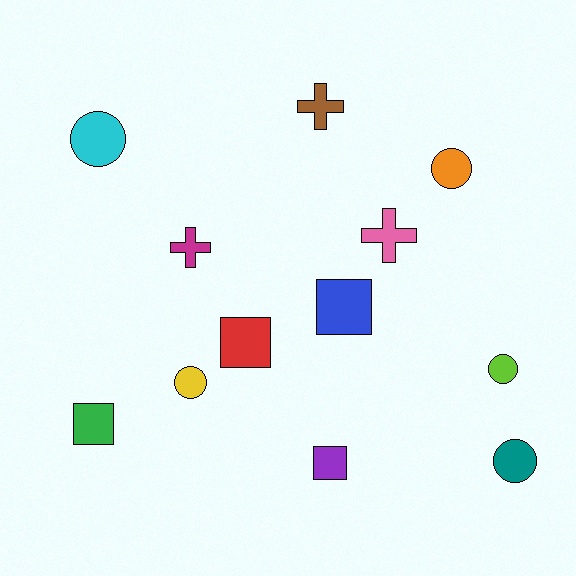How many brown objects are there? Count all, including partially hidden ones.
There is 1 brown object.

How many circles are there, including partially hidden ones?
There are 5 circles.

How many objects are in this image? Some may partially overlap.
There are 12 objects.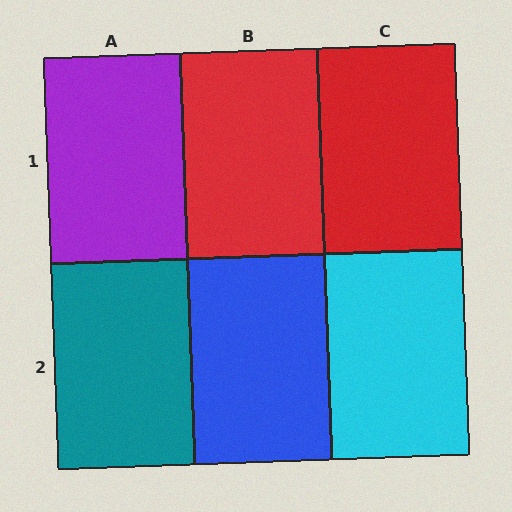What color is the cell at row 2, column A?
Teal.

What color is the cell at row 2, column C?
Cyan.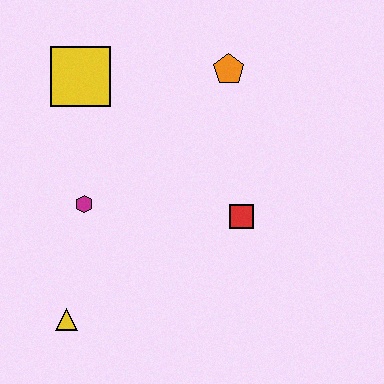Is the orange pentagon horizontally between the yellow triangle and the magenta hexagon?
No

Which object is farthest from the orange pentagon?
The yellow triangle is farthest from the orange pentagon.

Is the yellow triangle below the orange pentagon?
Yes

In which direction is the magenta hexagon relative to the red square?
The magenta hexagon is to the left of the red square.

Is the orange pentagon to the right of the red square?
No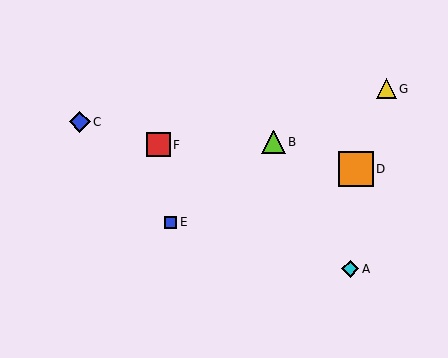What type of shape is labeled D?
Shape D is an orange square.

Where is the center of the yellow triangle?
The center of the yellow triangle is at (387, 89).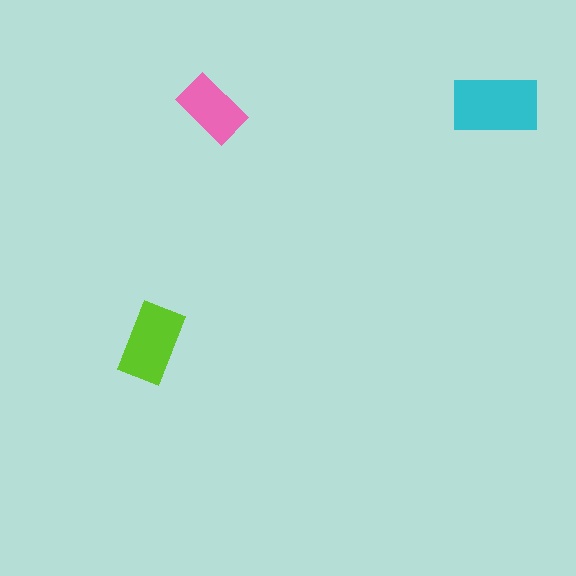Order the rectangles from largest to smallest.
the cyan one, the lime one, the pink one.